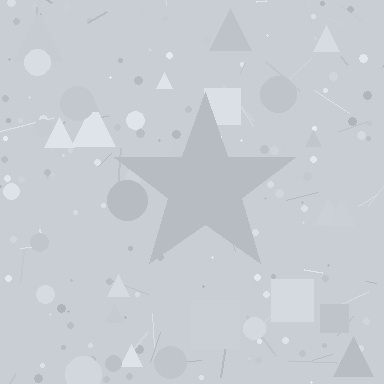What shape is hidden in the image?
A star is hidden in the image.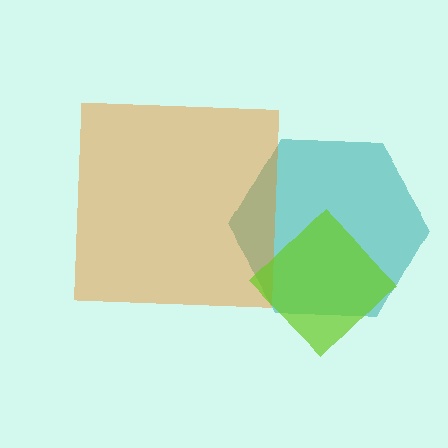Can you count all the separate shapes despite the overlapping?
Yes, there are 3 separate shapes.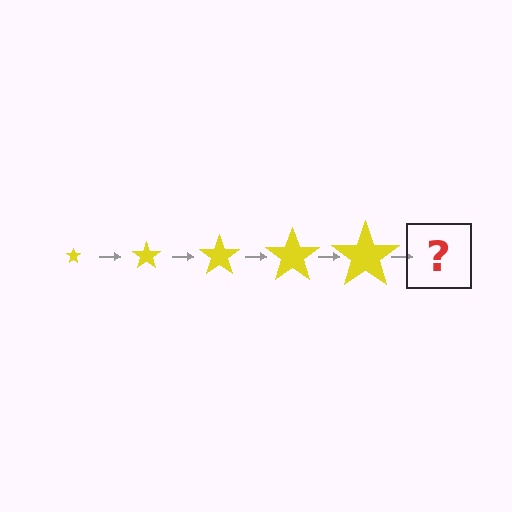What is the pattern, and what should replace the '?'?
The pattern is that the star gets progressively larger each step. The '?' should be a yellow star, larger than the previous one.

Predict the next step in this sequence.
The next step is a yellow star, larger than the previous one.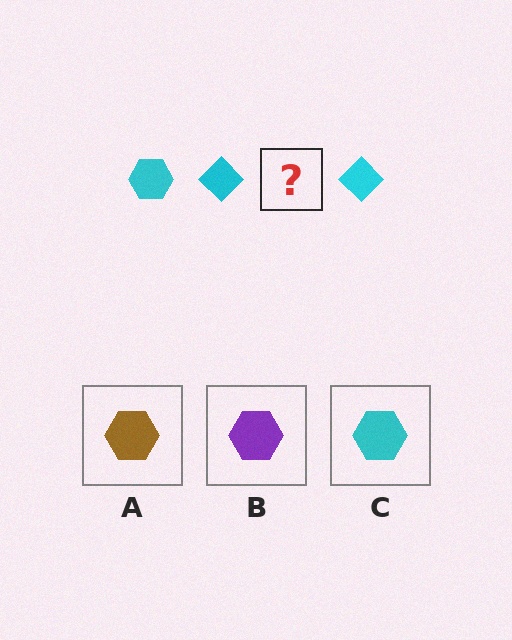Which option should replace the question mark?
Option C.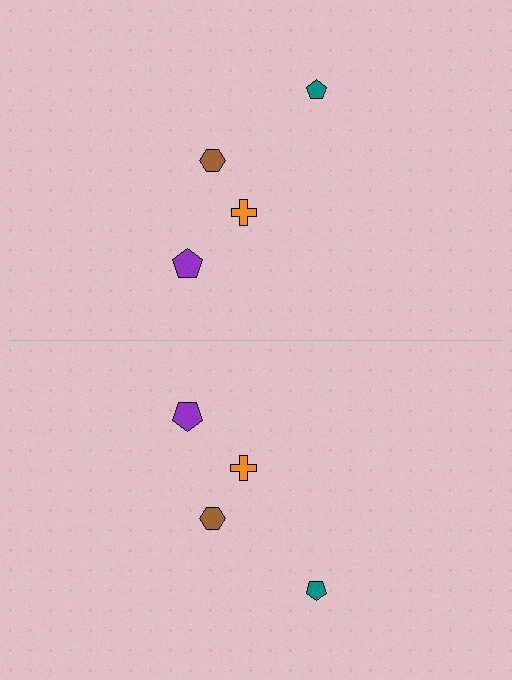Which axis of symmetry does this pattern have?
The pattern has a horizontal axis of symmetry running through the center of the image.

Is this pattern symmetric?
Yes, this pattern has bilateral (reflection) symmetry.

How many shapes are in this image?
There are 8 shapes in this image.